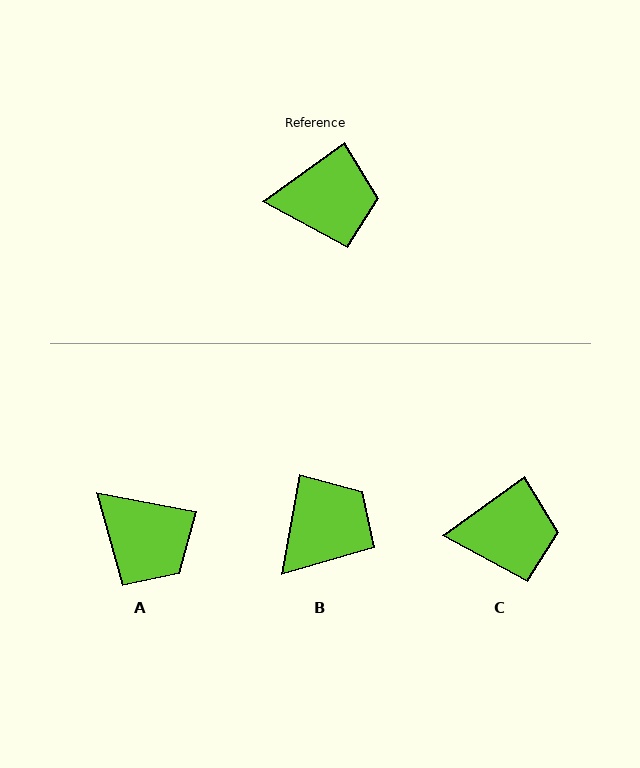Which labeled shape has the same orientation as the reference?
C.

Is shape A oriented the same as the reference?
No, it is off by about 46 degrees.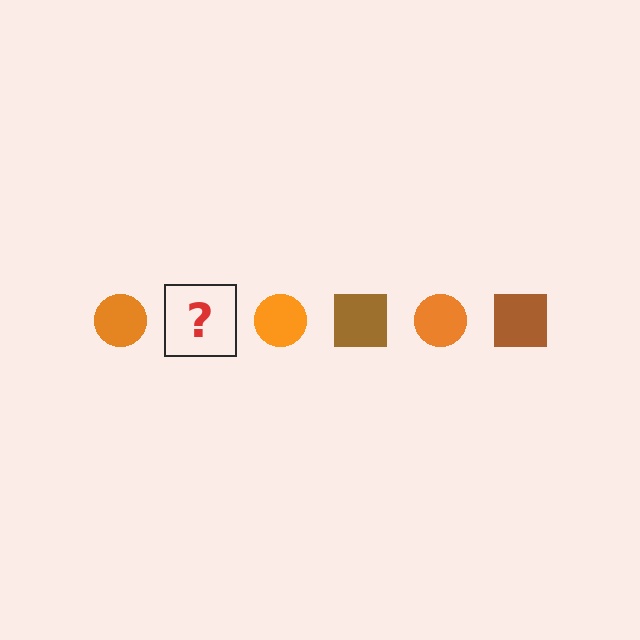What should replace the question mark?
The question mark should be replaced with a brown square.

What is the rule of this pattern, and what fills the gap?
The rule is that the pattern alternates between orange circle and brown square. The gap should be filled with a brown square.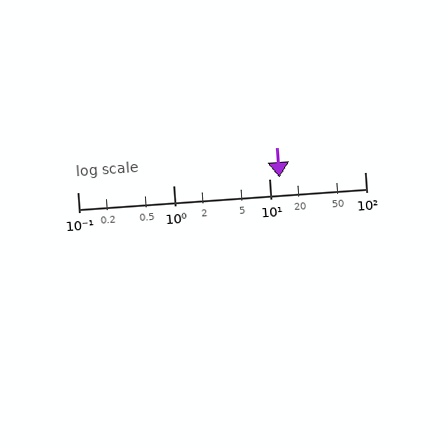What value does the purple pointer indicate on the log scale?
The pointer indicates approximately 13.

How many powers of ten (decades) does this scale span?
The scale spans 3 decades, from 0.1 to 100.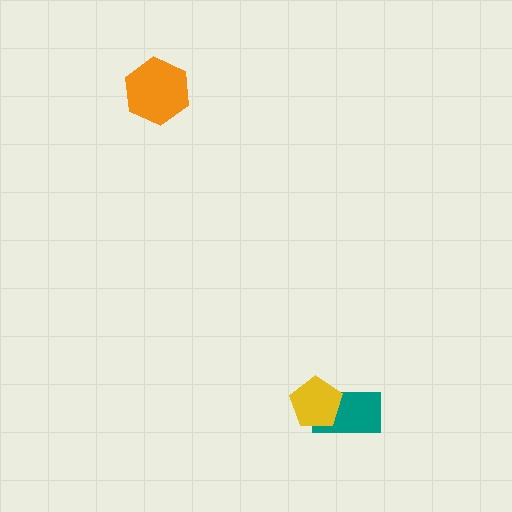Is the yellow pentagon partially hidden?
No, no other shape covers it.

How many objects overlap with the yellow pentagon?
1 object overlaps with the yellow pentagon.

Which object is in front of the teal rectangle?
The yellow pentagon is in front of the teal rectangle.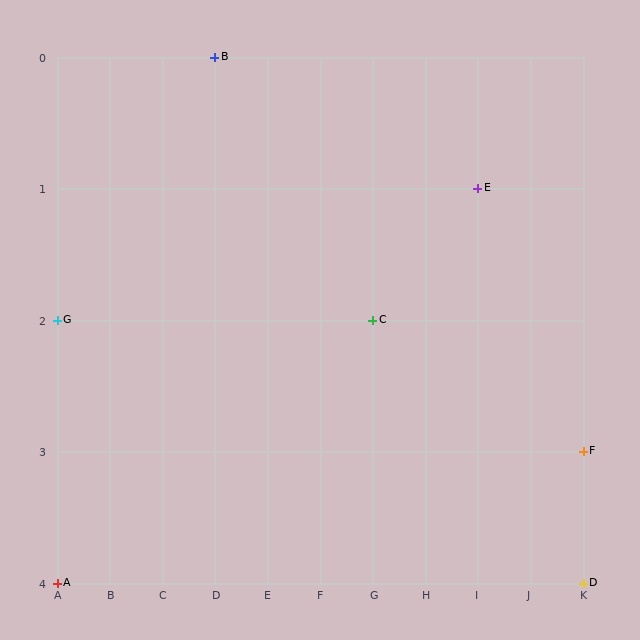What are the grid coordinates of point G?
Point G is at grid coordinates (A, 2).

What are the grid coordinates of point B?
Point B is at grid coordinates (D, 0).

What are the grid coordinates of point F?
Point F is at grid coordinates (K, 3).